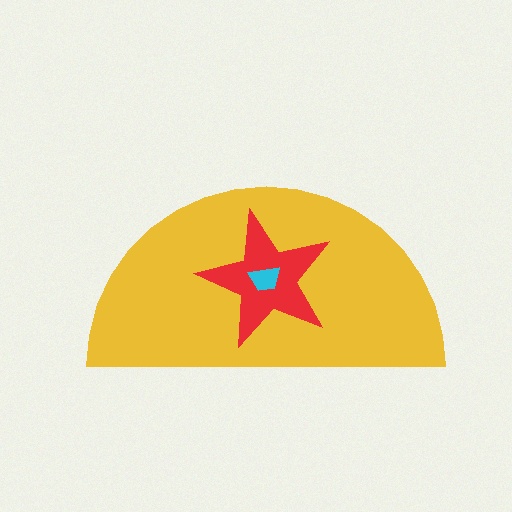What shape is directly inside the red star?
The cyan trapezoid.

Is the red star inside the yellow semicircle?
Yes.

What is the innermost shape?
The cyan trapezoid.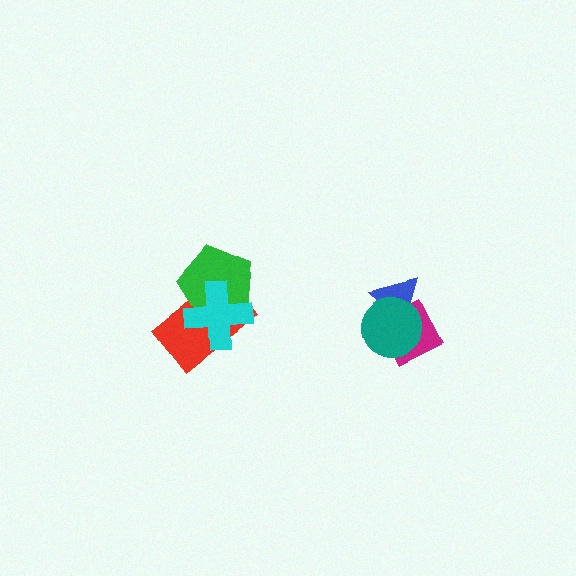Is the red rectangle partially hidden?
Yes, it is partially covered by another shape.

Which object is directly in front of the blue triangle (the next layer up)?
The magenta diamond is directly in front of the blue triangle.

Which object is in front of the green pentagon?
The cyan cross is in front of the green pentagon.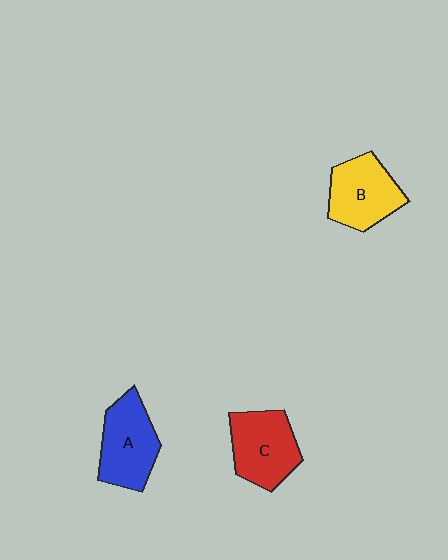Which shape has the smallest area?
Shape B (yellow).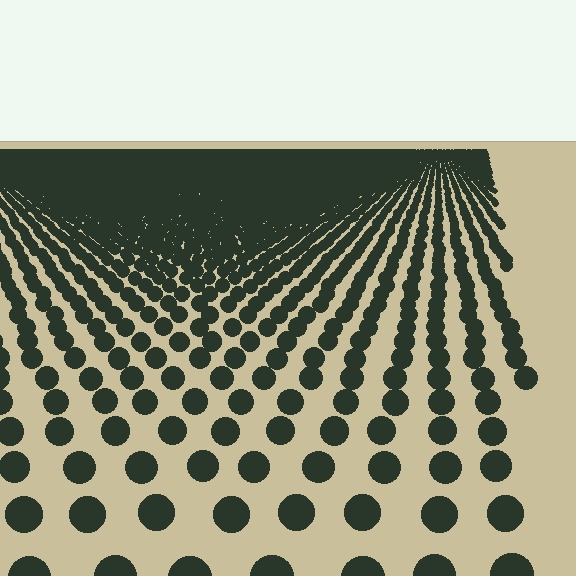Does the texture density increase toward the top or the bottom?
Density increases toward the top.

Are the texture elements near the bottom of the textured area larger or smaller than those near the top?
Larger. Near the bottom, elements are closer to the viewer and appear at a bigger on-screen size.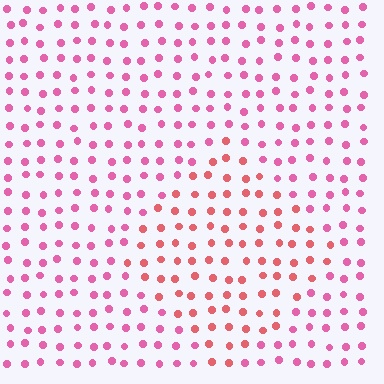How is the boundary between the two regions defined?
The boundary is defined purely by a slight shift in hue (about 29 degrees). Spacing, size, and orientation are identical on both sides.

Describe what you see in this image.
The image is filled with small pink elements in a uniform arrangement. A diamond-shaped region is visible where the elements are tinted to a slightly different hue, forming a subtle color boundary.